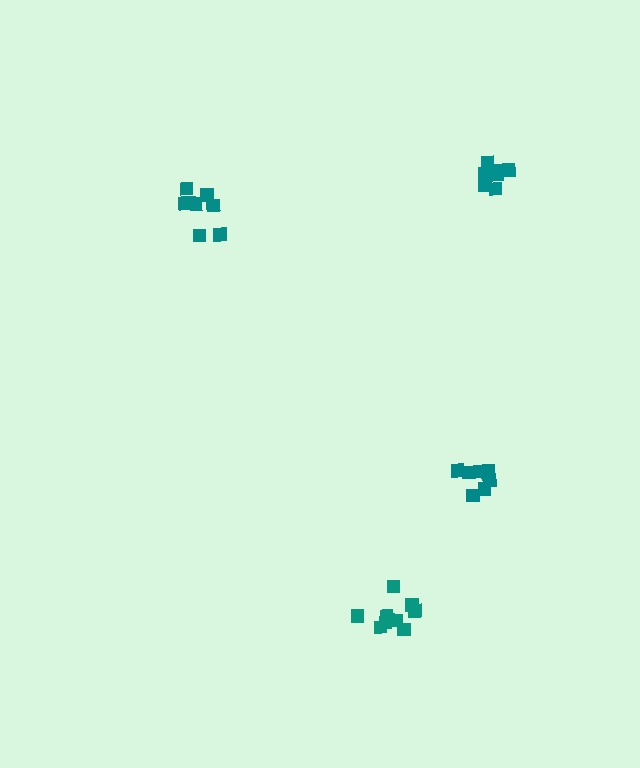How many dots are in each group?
Group 1: 9 dots, Group 2: 10 dots, Group 3: 7 dots, Group 4: 8 dots (34 total).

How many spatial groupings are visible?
There are 4 spatial groupings.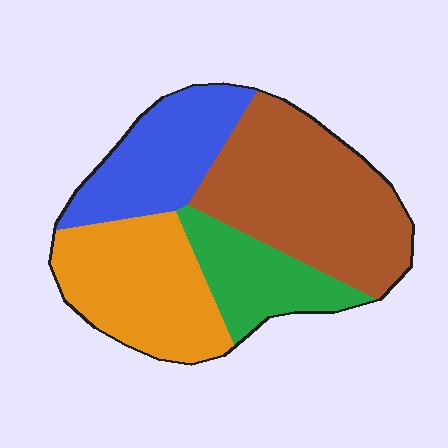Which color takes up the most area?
Brown, at roughly 35%.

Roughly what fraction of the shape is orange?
Orange takes up between a sixth and a third of the shape.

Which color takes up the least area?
Green, at roughly 15%.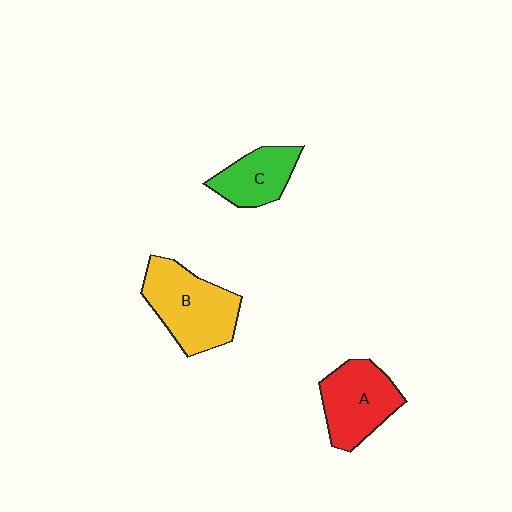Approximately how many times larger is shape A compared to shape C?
Approximately 1.4 times.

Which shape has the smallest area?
Shape C (green).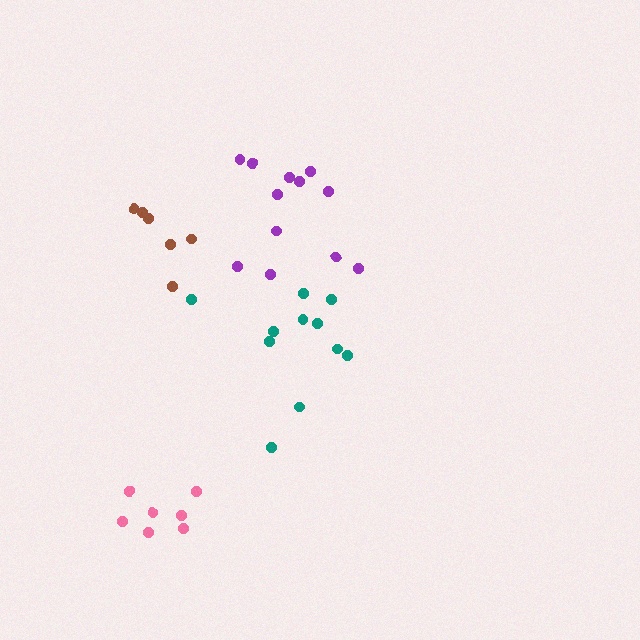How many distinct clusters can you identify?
There are 4 distinct clusters.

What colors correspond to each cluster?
The clusters are colored: brown, teal, purple, pink.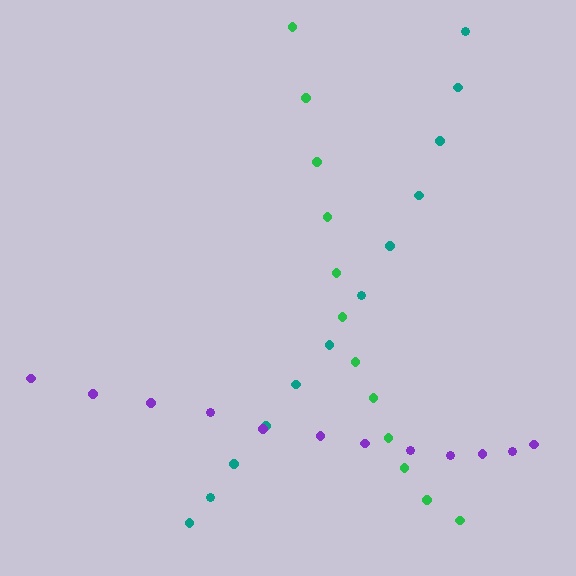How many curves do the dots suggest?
There are 3 distinct paths.